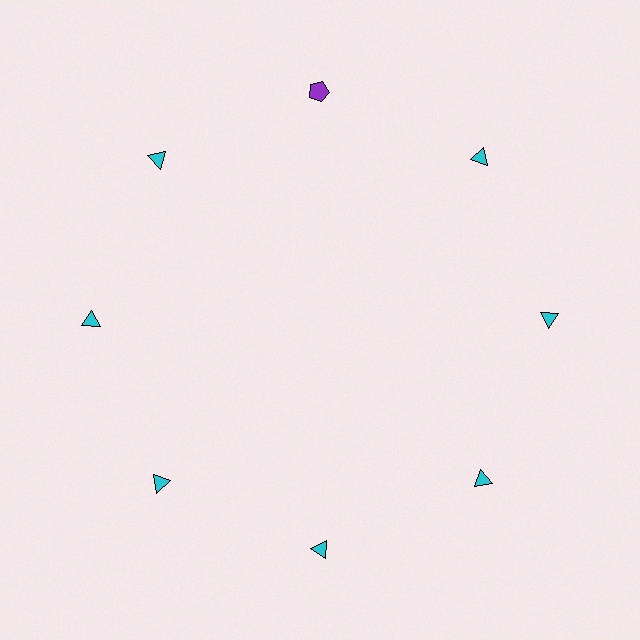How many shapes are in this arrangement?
There are 8 shapes arranged in a ring pattern.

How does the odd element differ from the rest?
It differs in both color (purple instead of cyan) and shape (pentagon instead of triangle).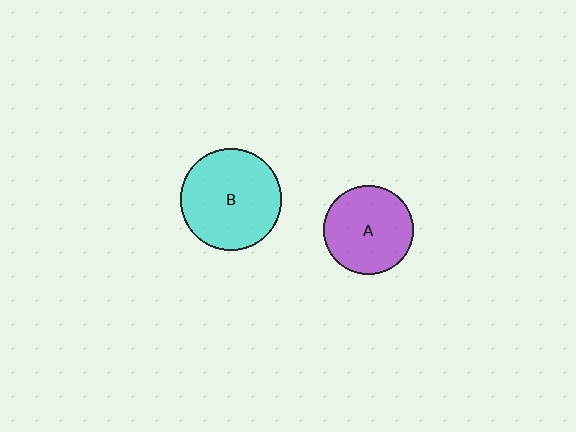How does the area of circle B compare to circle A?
Approximately 1.3 times.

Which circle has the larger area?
Circle B (cyan).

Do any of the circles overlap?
No, none of the circles overlap.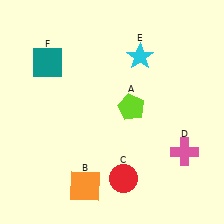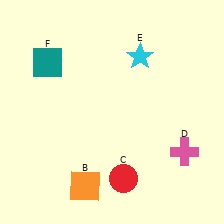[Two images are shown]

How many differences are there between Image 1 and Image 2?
There is 1 difference between the two images.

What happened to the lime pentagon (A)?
The lime pentagon (A) was removed in Image 2. It was in the top-right area of Image 1.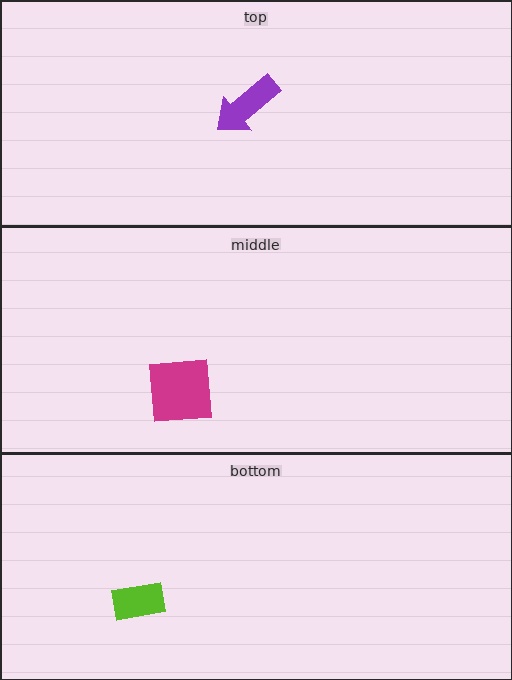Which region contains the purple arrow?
The top region.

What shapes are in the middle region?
The magenta square.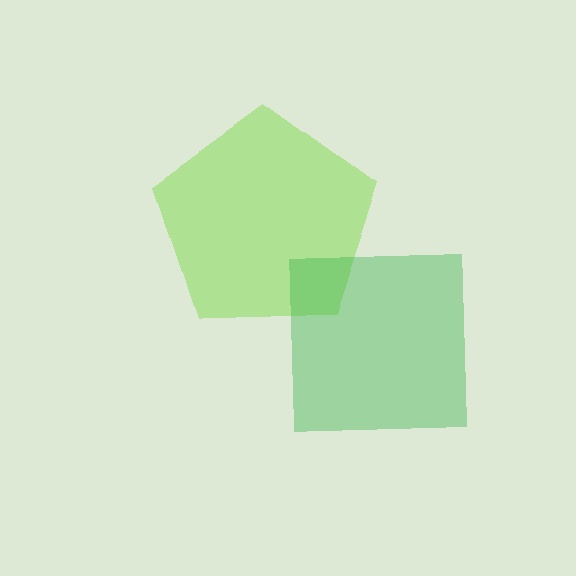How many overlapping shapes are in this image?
There are 2 overlapping shapes in the image.